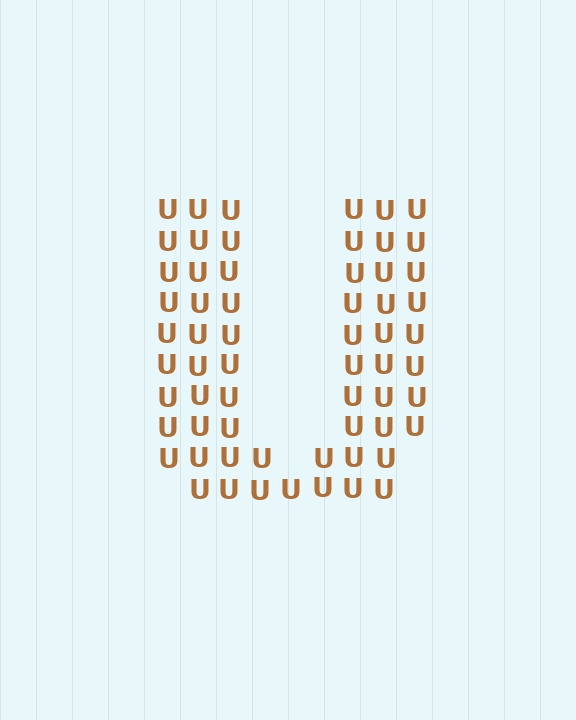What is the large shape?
The large shape is the letter U.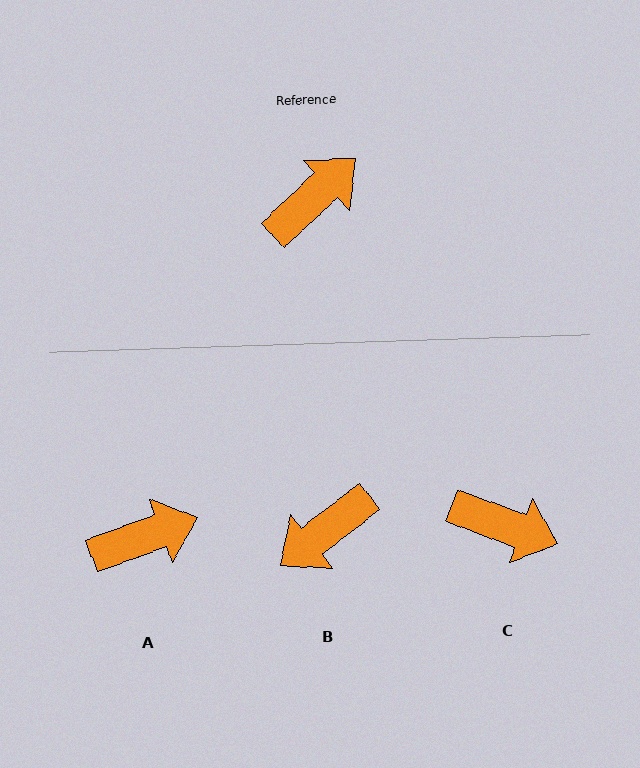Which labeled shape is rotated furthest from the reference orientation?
B, about 175 degrees away.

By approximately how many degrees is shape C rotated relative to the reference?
Approximately 63 degrees clockwise.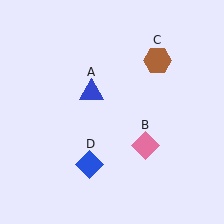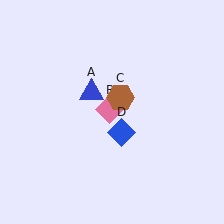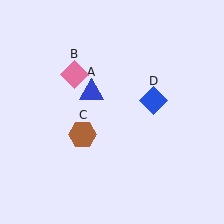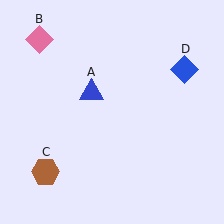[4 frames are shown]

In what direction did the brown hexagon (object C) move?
The brown hexagon (object C) moved down and to the left.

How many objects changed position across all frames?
3 objects changed position: pink diamond (object B), brown hexagon (object C), blue diamond (object D).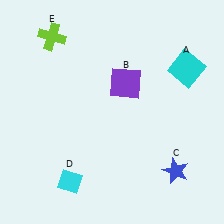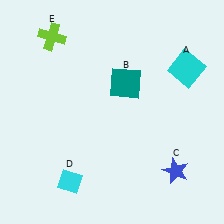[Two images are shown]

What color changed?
The square (B) changed from purple in Image 1 to teal in Image 2.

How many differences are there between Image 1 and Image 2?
There is 1 difference between the two images.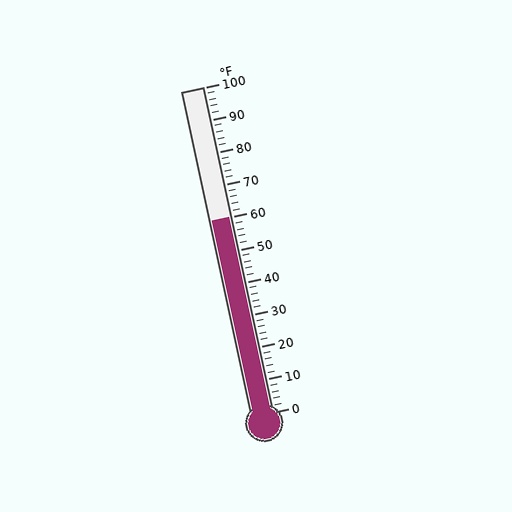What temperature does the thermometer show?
The thermometer shows approximately 60°F.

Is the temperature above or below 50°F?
The temperature is above 50°F.